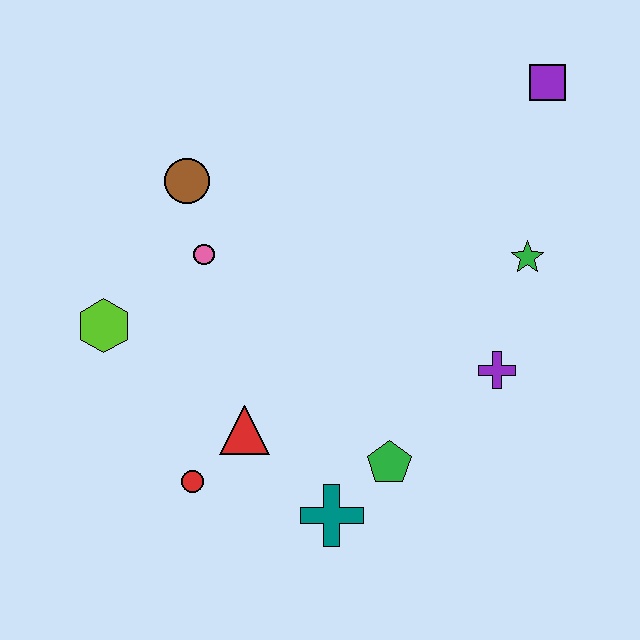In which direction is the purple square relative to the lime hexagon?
The purple square is to the right of the lime hexagon.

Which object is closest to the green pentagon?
The teal cross is closest to the green pentagon.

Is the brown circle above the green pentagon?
Yes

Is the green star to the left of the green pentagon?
No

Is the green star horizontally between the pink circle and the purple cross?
No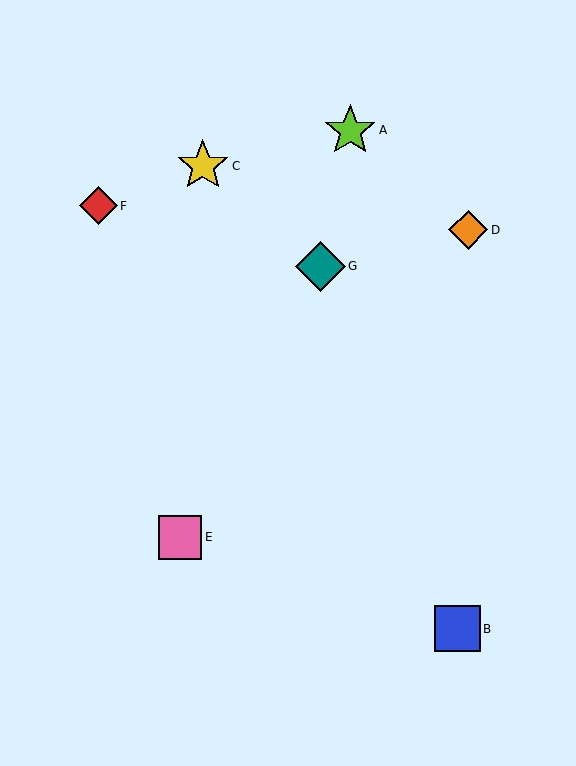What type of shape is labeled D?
Shape D is an orange diamond.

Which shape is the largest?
The yellow star (labeled C) is the largest.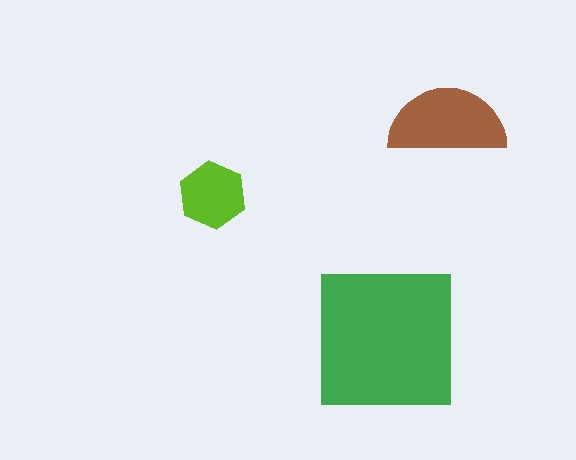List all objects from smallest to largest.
The lime hexagon, the brown semicircle, the green square.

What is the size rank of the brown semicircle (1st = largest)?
2nd.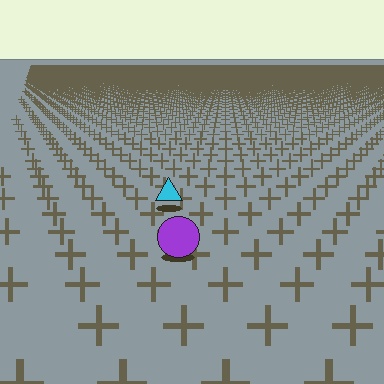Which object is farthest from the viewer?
The cyan triangle is farthest from the viewer. It appears smaller and the ground texture around it is denser.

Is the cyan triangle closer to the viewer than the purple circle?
No. The purple circle is closer — you can tell from the texture gradient: the ground texture is coarser near it.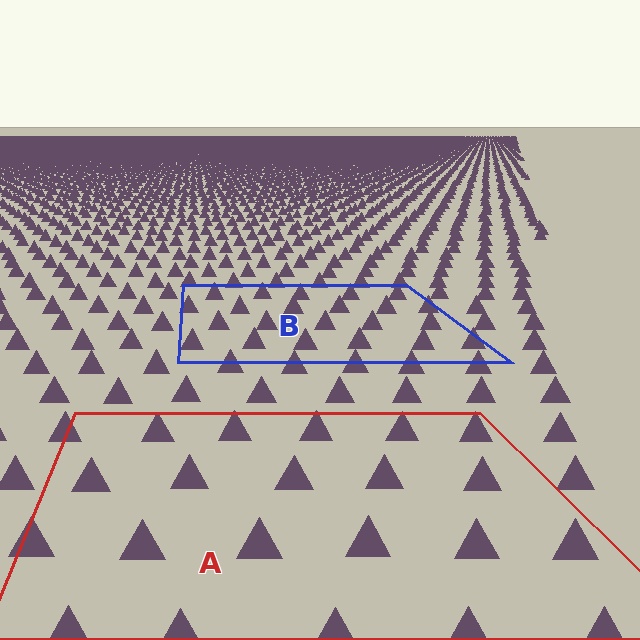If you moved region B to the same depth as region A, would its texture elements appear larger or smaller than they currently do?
They would appear larger. At a closer depth, the same texture elements are projected at a bigger on-screen size.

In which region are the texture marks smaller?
The texture marks are smaller in region B, because it is farther away.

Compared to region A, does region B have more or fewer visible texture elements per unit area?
Region B has more texture elements per unit area — they are packed more densely because it is farther away.